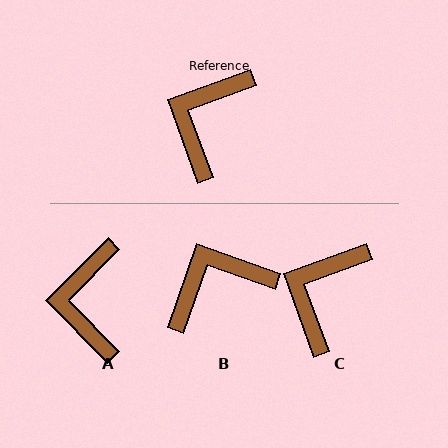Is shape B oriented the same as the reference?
No, it is off by about 39 degrees.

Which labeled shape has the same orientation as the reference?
C.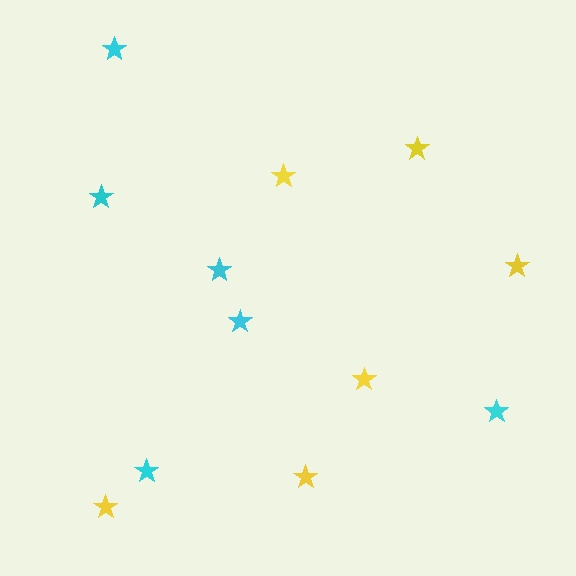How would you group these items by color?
There are 2 groups: one group of cyan stars (6) and one group of yellow stars (6).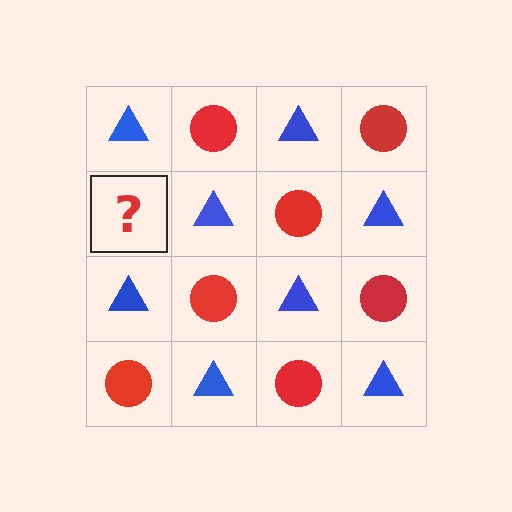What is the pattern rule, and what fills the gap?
The rule is that it alternates blue triangle and red circle in a checkerboard pattern. The gap should be filled with a red circle.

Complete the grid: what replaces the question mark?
The question mark should be replaced with a red circle.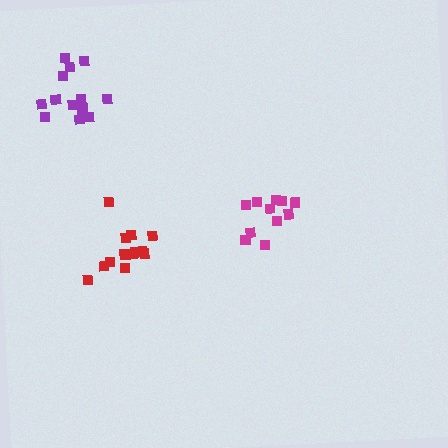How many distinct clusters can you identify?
There are 3 distinct clusters.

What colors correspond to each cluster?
The clusters are colored: purple, magenta, red.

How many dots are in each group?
Group 1: 14 dots, Group 2: 11 dots, Group 3: 13 dots (38 total).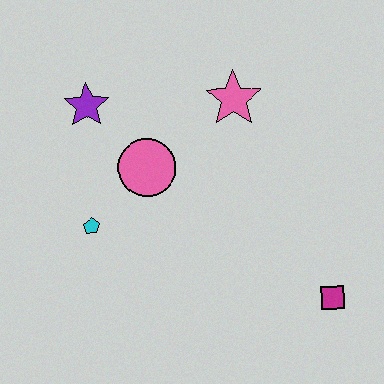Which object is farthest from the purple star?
The magenta square is farthest from the purple star.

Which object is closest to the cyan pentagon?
The pink circle is closest to the cyan pentagon.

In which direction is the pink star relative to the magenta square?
The pink star is above the magenta square.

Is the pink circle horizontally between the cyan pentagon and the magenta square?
Yes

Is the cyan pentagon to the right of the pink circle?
No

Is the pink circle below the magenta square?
No